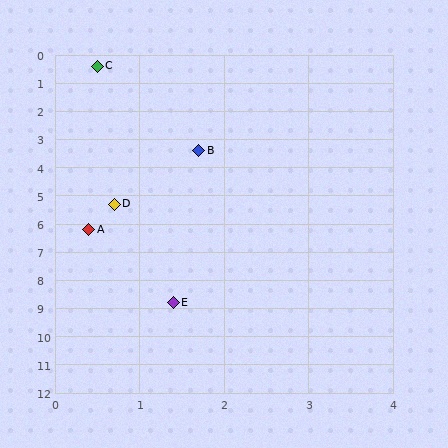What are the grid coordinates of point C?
Point C is at approximately (0.5, 0.4).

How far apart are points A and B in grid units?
Points A and B are about 3.1 grid units apart.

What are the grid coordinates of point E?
Point E is at approximately (1.4, 8.8).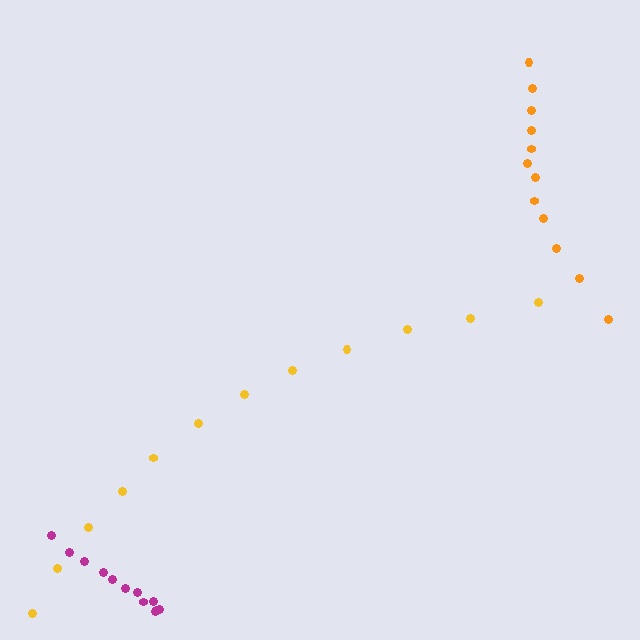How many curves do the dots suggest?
There are 3 distinct paths.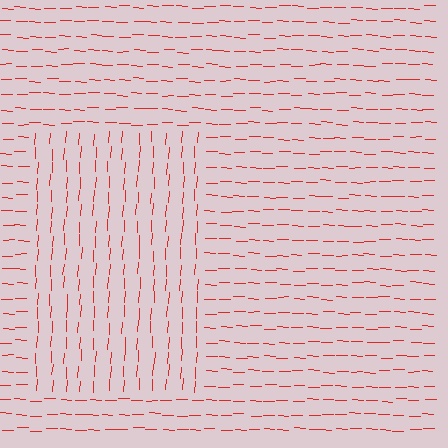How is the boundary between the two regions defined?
The boundary is defined purely by a change in line orientation (approximately 89 degrees difference). All lines are the same color and thickness.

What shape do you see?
I see a rectangle.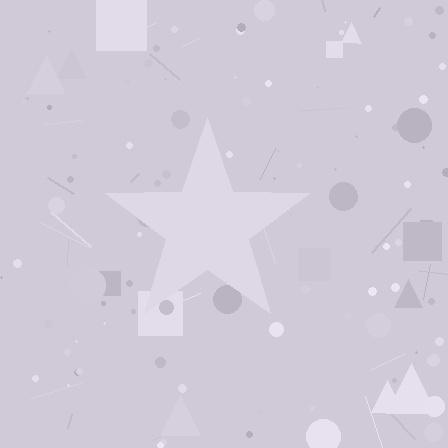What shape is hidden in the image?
A star is hidden in the image.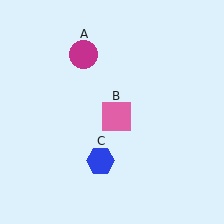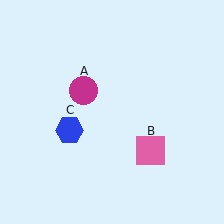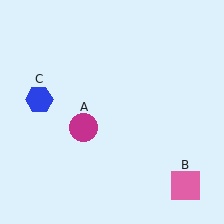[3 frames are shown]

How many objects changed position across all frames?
3 objects changed position: magenta circle (object A), pink square (object B), blue hexagon (object C).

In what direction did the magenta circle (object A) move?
The magenta circle (object A) moved down.